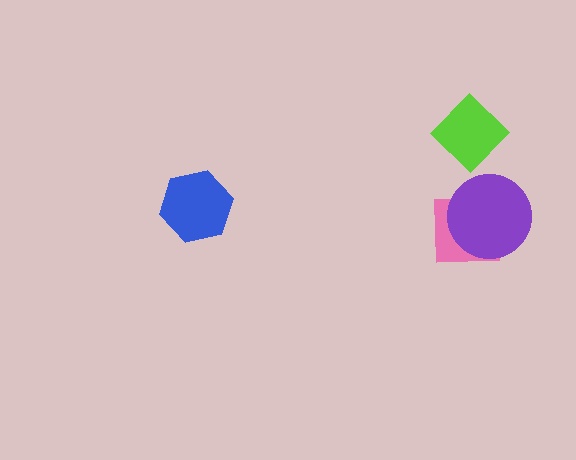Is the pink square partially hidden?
Yes, it is partially covered by another shape.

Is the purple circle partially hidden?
No, no other shape covers it.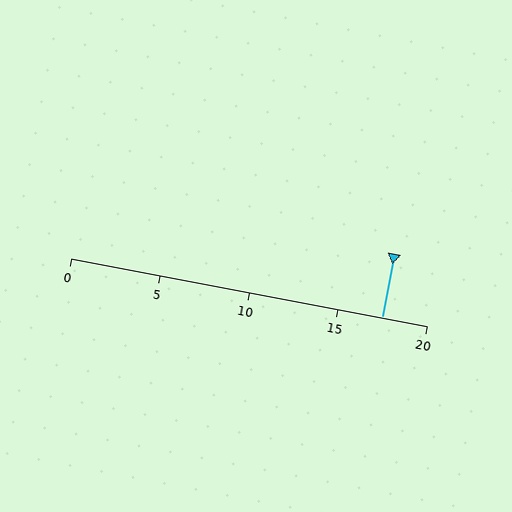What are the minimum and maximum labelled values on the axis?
The axis runs from 0 to 20.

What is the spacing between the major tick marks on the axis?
The major ticks are spaced 5 apart.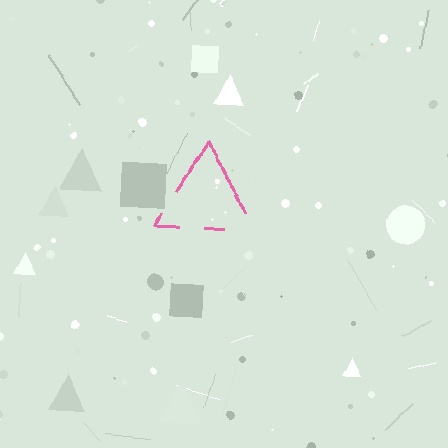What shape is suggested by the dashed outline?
The dashed outline suggests a triangle.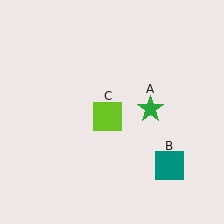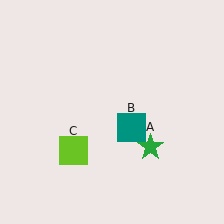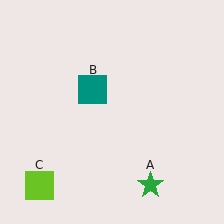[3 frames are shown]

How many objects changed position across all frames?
3 objects changed position: green star (object A), teal square (object B), lime square (object C).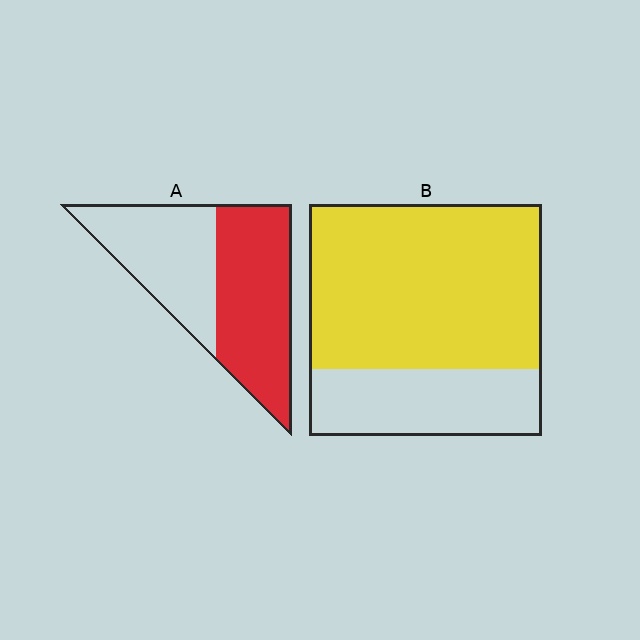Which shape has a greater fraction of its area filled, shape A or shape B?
Shape B.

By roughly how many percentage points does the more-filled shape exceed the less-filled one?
By roughly 15 percentage points (B over A).